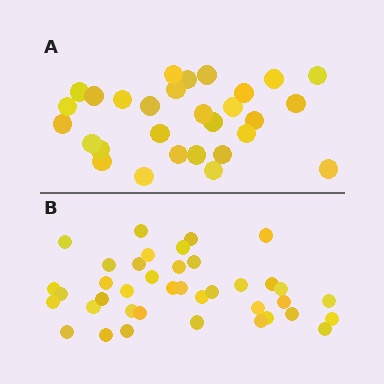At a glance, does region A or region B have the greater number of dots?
Region B (the bottom region) has more dots.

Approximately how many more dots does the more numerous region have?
Region B has roughly 10 or so more dots than region A.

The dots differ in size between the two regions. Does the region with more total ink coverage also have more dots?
No. Region A has more total ink coverage because its dots are larger, but region B actually contains more individual dots. Total area can be misleading — the number of items is what matters here.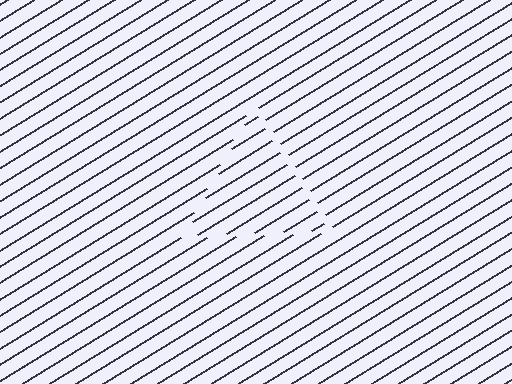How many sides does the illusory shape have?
3 sides — the line-ends trace a triangle.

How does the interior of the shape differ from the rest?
The interior of the shape contains the same grating, shifted by half a period — the contour is defined by the phase discontinuity where line-ends from the inner and outer gratings abut.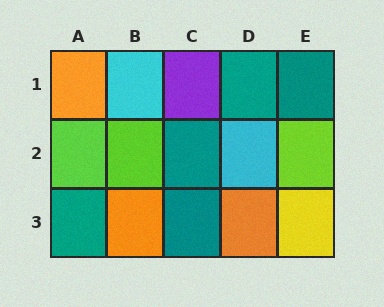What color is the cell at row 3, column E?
Yellow.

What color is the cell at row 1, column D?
Teal.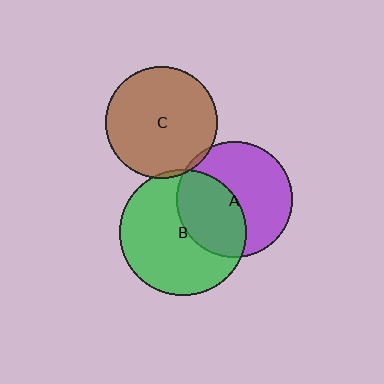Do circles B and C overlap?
Yes.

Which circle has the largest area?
Circle B (green).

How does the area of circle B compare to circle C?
Approximately 1.3 times.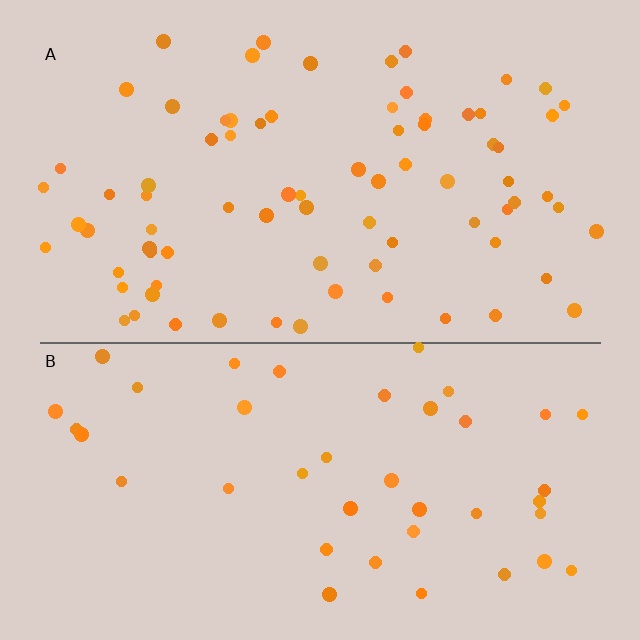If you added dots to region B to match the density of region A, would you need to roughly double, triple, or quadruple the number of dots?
Approximately double.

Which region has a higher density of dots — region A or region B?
A (the top).